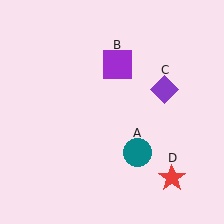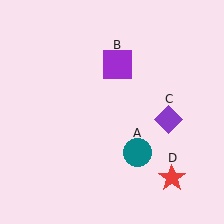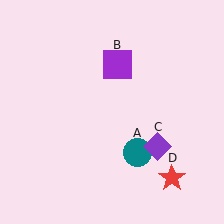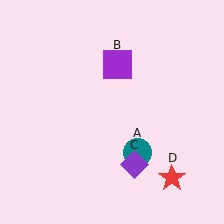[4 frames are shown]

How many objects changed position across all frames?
1 object changed position: purple diamond (object C).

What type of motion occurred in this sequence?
The purple diamond (object C) rotated clockwise around the center of the scene.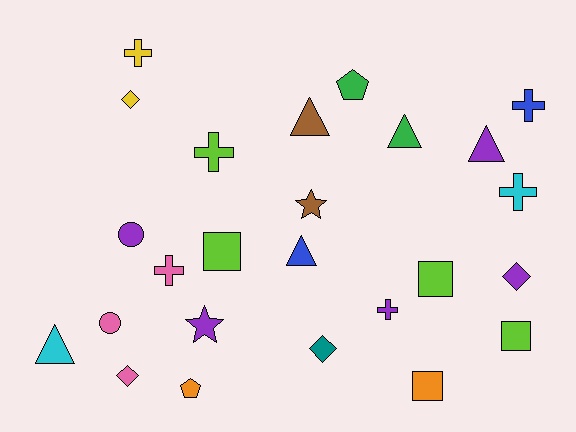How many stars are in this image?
There are 2 stars.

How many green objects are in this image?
There are 2 green objects.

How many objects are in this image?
There are 25 objects.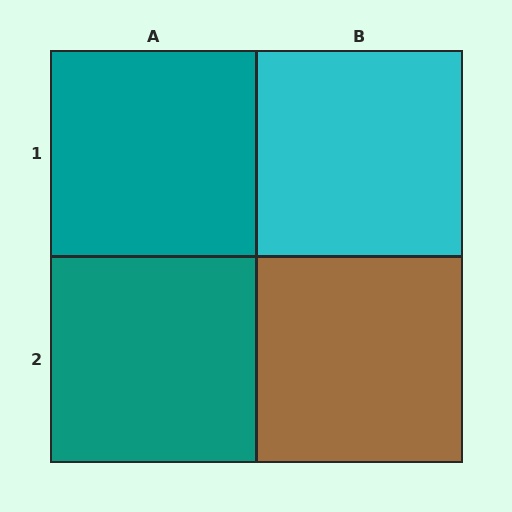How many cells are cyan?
1 cell is cyan.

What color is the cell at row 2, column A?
Teal.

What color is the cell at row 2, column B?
Brown.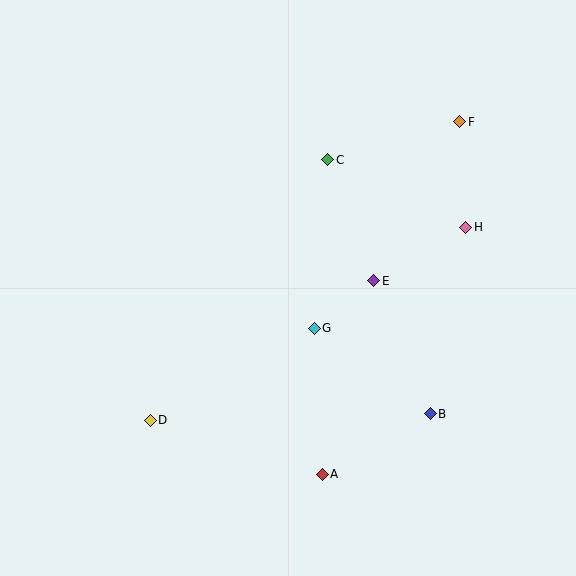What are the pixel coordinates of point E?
Point E is at (374, 281).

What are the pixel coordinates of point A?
Point A is at (322, 474).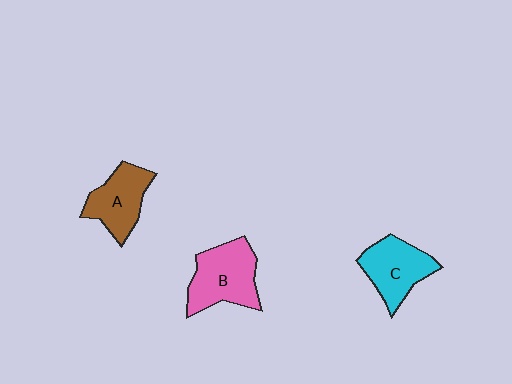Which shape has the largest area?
Shape B (pink).